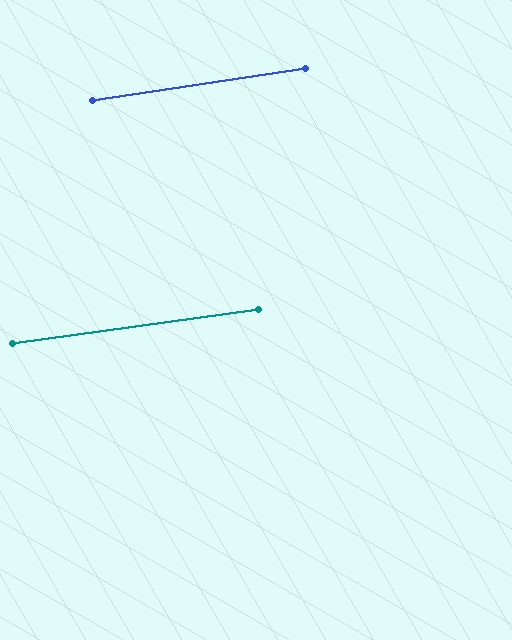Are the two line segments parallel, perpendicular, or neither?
Parallel — their directions differ by only 0.5°.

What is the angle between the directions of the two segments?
Approximately 0 degrees.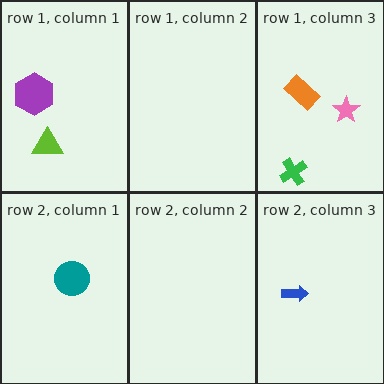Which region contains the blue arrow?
The row 2, column 3 region.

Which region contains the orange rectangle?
The row 1, column 3 region.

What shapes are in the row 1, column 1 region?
The purple hexagon, the lime triangle.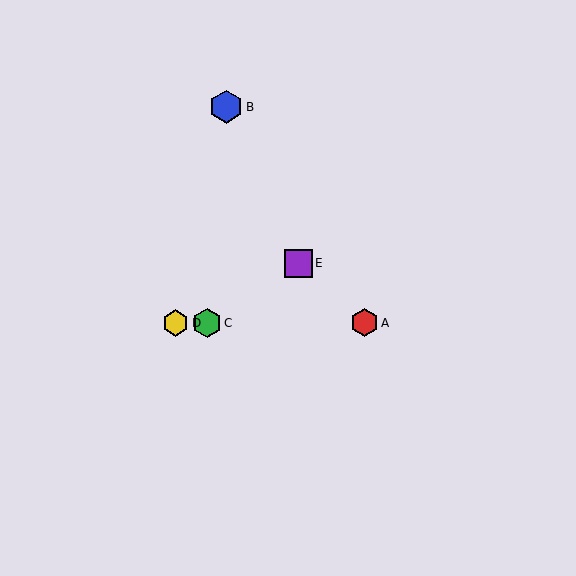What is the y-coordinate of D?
Object D is at y≈323.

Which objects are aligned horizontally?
Objects A, C, D are aligned horizontally.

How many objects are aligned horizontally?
3 objects (A, C, D) are aligned horizontally.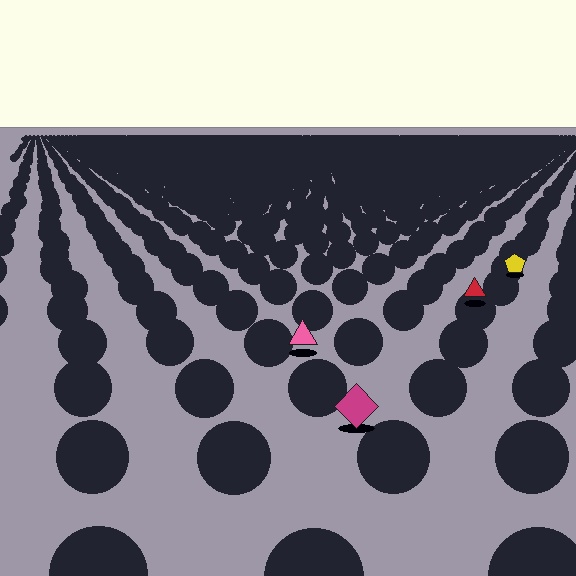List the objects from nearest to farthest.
From nearest to farthest: the magenta diamond, the pink triangle, the red triangle, the yellow pentagon.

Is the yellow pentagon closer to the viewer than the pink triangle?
No. The pink triangle is closer — you can tell from the texture gradient: the ground texture is coarser near it.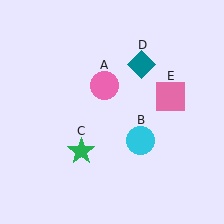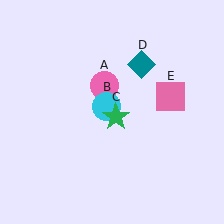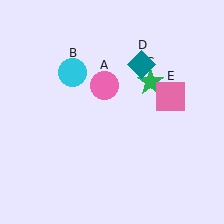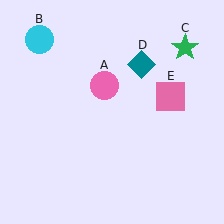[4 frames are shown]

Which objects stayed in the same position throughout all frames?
Pink circle (object A) and teal diamond (object D) and pink square (object E) remained stationary.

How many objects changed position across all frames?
2 objects changed position: cyan circle (object B), green star (object C).